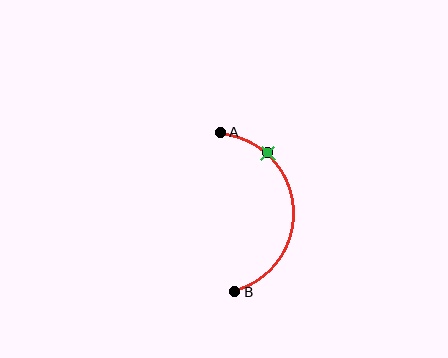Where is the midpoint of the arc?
The arc midpoint is the point on the curve farthest from the straight line joining A and B. It sits to the right of that line.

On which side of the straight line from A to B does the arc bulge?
The arc bulges to the right of the straight line connecting A and B.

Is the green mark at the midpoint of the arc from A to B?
No. The green mark lies on the arc but is closer to endpoint A. The arc midpoint would be at the point on the curve equidistant along the arc from both A and B.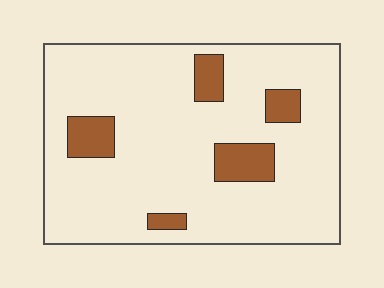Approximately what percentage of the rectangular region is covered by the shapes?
Approximately 15%.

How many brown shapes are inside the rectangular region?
5.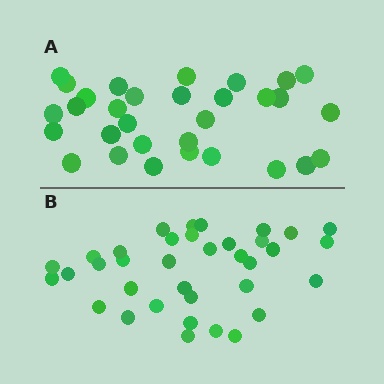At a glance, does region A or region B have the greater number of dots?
Region B (the bottom region) has more dots.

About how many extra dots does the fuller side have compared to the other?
Region B has about 5 more dots than region A.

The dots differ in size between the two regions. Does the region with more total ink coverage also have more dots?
No. Region A has more total ink coverage because its dots are larger, but region B actually contains more individual dots. Total area can be misleading — the number of items is what matters here.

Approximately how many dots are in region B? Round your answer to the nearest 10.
About 40 dots. (The exact count is 36, which rounds to 40.)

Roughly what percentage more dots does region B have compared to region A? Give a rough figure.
About 15% more.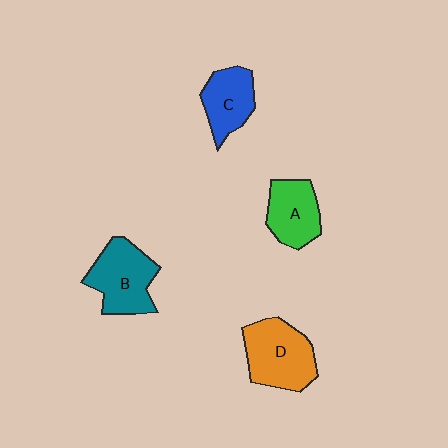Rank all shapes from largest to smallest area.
From largest to smallest: D (orange), B (teal), A (green), C (blue).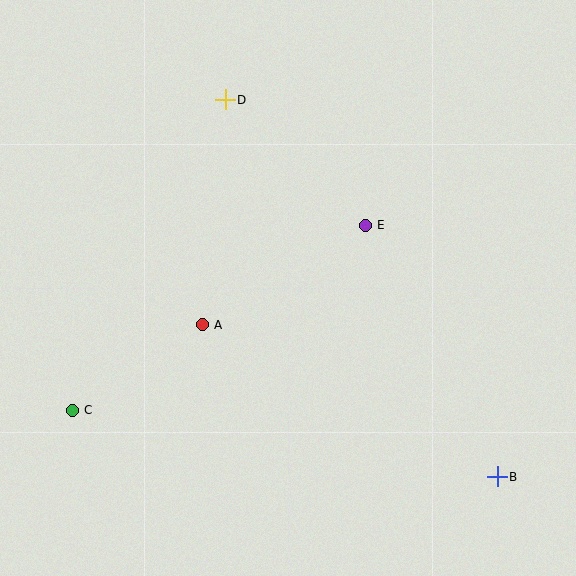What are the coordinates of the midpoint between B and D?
The midpoint between B and D is at (361, 288).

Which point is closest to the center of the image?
Point A at (202, 325) is closest to the center.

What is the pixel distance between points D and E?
The distance between D and E is 188 pixels.